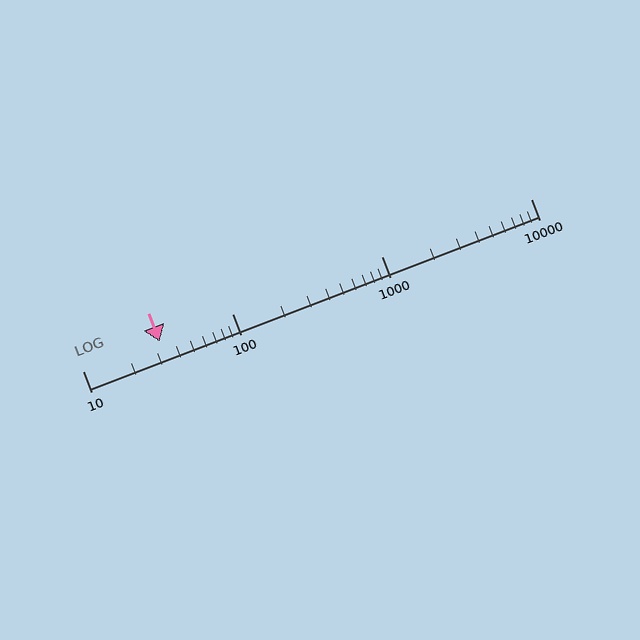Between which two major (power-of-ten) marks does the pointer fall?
The pointer is between 10 and 100.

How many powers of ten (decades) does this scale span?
The scale spans 3 decades, from 10 to 10000.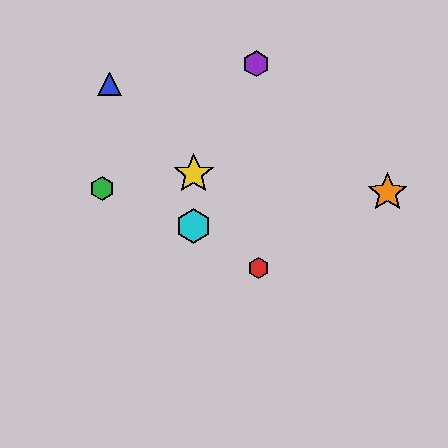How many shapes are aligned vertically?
2 shapes (the yellow star, the cyan hexagon) are aligned vertically.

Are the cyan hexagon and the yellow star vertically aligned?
Yes, both are at x≈194.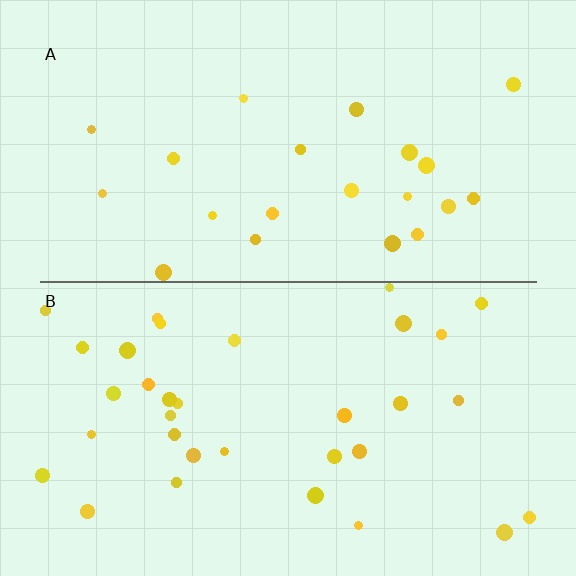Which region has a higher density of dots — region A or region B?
B (the bottom).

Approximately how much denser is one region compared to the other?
Approximately 1.5× — region B over region A.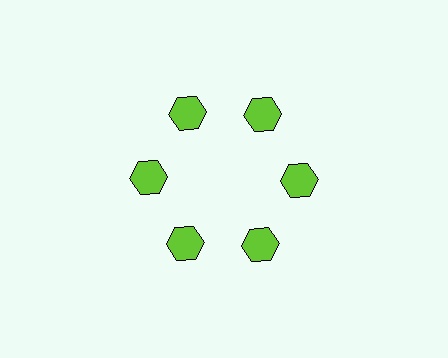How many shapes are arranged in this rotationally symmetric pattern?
There are 6 shapes, arranged in 6 groups of 1.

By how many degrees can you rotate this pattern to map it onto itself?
The pattern maps onto itself every 60 degrees of rotation.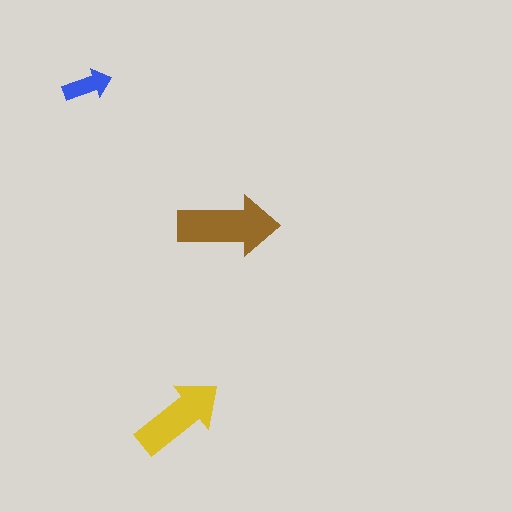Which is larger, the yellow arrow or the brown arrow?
The brown one.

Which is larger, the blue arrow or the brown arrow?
The brown one.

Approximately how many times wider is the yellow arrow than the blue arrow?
About 2 times wider.